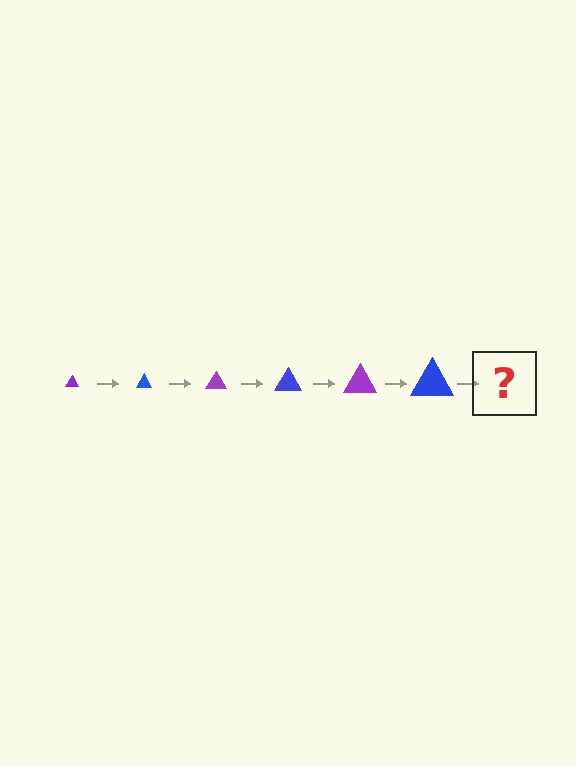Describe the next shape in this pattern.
It should be a purple triangle, larger than the previous one.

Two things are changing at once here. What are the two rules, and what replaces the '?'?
The two rules are that the triangle grows larger each step and the color cycles through purple and blue. The '?' should be a purple triangle, larger than the previous one.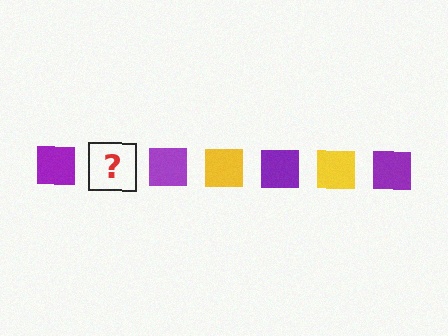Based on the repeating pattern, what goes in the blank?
The blank should be a yellow square.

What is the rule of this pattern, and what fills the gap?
The rule is that the pattern cycles through purple, yellow squares. The gap should be filled with a yellow square.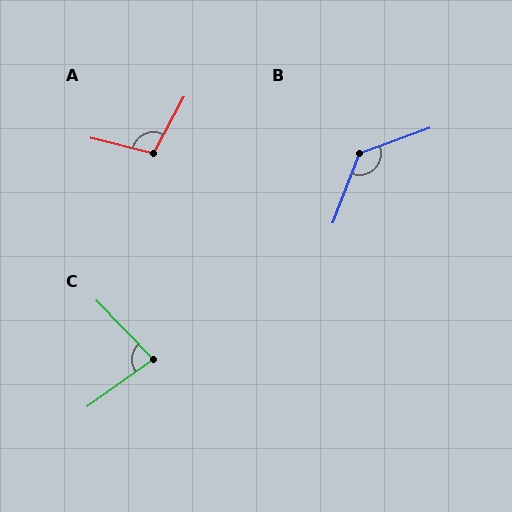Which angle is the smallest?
C, at approximately 82 degrees.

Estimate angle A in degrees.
Approximately 105 degrees.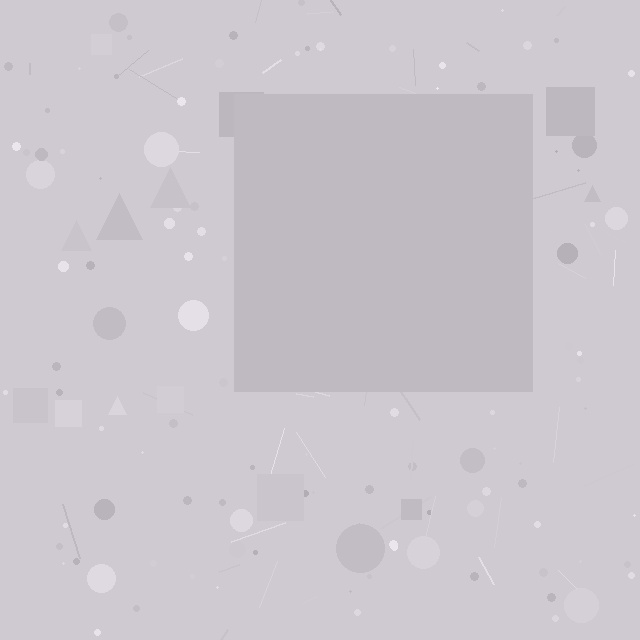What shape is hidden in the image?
A square is hidden in the image.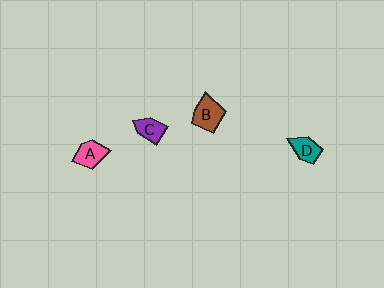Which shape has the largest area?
Shape B (brown).